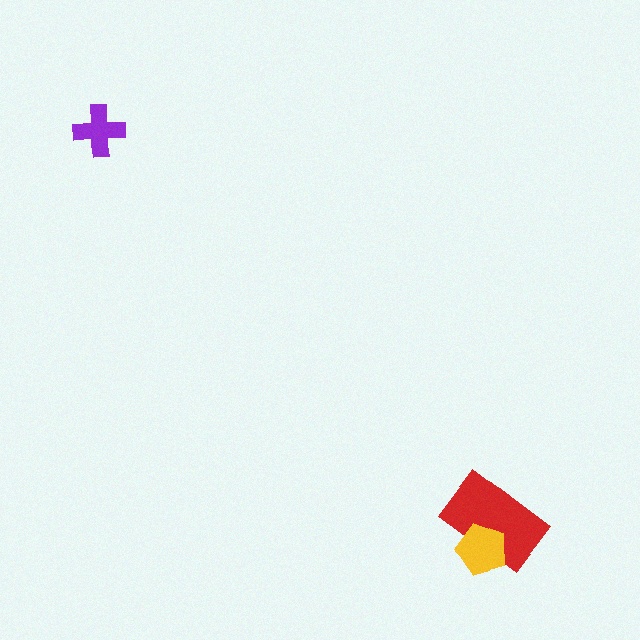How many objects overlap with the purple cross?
0 objects overlap with the purple cross.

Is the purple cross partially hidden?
No, no other shape covers it.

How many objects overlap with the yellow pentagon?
1 object overlaps with the yellow pentagon.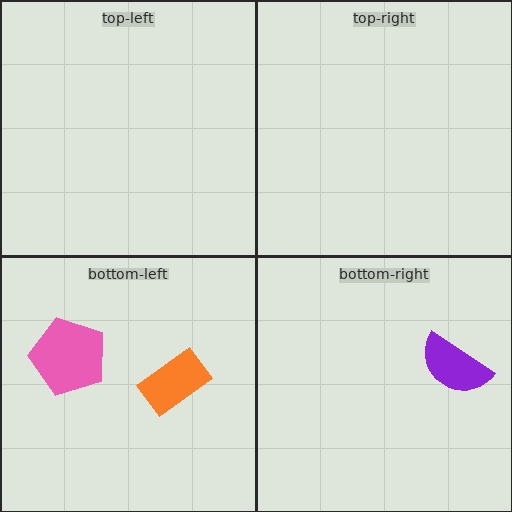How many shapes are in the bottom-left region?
2.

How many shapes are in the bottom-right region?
1.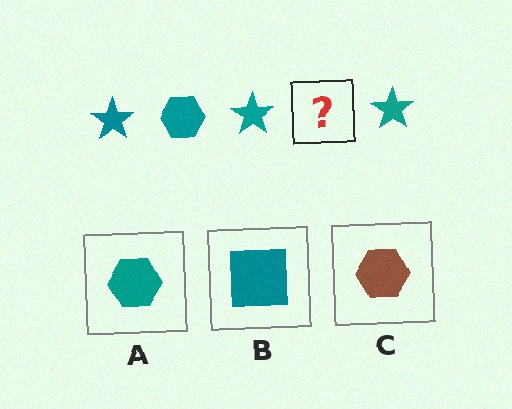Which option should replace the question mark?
Option A.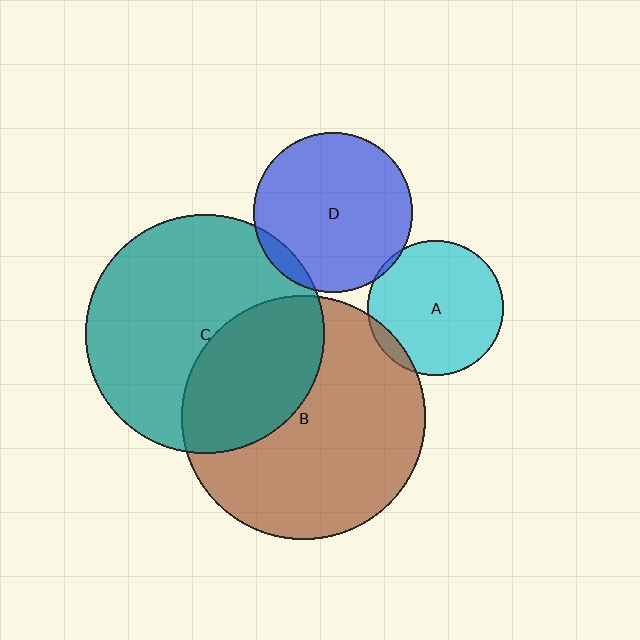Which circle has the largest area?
Circle B (brown).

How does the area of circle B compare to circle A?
Approximately 3.2 times.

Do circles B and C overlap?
Yes.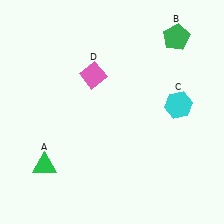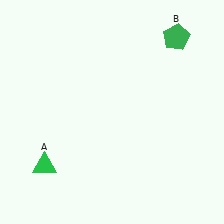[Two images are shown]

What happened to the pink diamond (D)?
The pink diamond (D) was removed in Image 2. It was in the top-left area of Image 1.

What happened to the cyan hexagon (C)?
The cyan hexagon (C) was removed in Image 2. It was in the top-right area of Image 1.